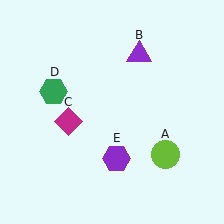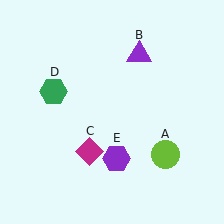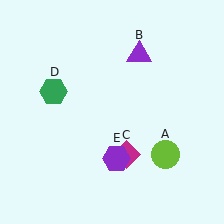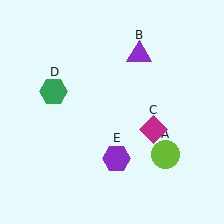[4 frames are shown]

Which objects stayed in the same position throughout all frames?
Lime circle (object A) and purple triangle (object B) and green hexagon (object D) and purple hexagon (object E) remained stationary.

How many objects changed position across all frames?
1 object changed position: magenta diamond (object C).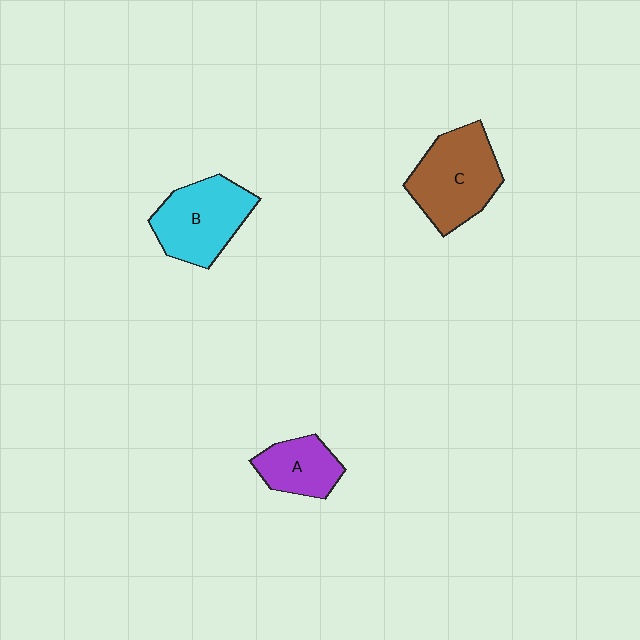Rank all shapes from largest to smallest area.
From largest to smallest: C (brown), B (cyan), A (purple).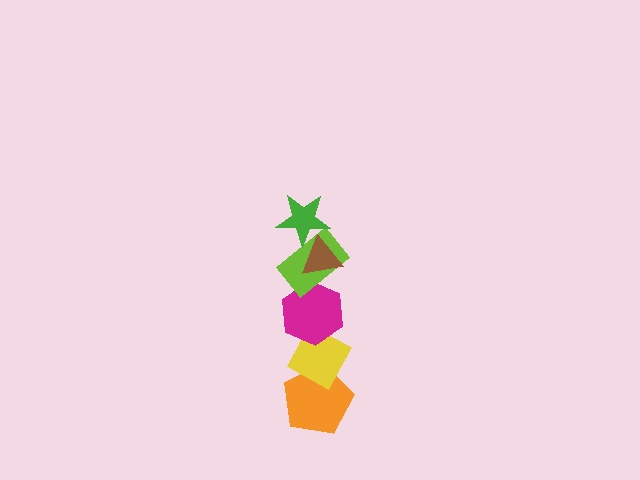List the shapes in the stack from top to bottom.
From top to bottom: the green star, the brown triangle, the lime rectangle, the magenta hexagon, the yellow diamond, the orange pentagon.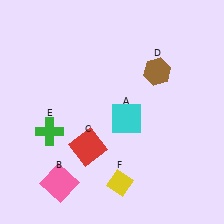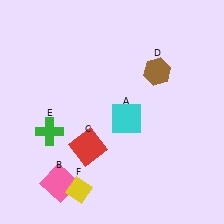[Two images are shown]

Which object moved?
The yellow diamond (F) moved left.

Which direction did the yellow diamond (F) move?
The yellow diamond (F) moved left.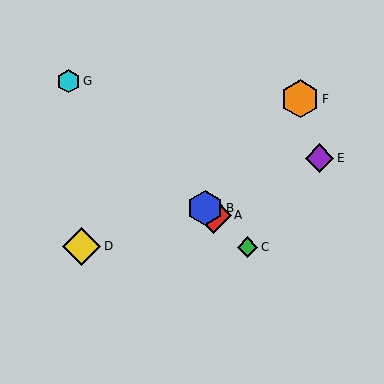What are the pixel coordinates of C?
Object C is at (248, 247).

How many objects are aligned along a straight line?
4 objects (A, B, C, G) are aligned along a straight line.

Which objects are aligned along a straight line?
Objects A, B, C, G are aligned along a straight line.